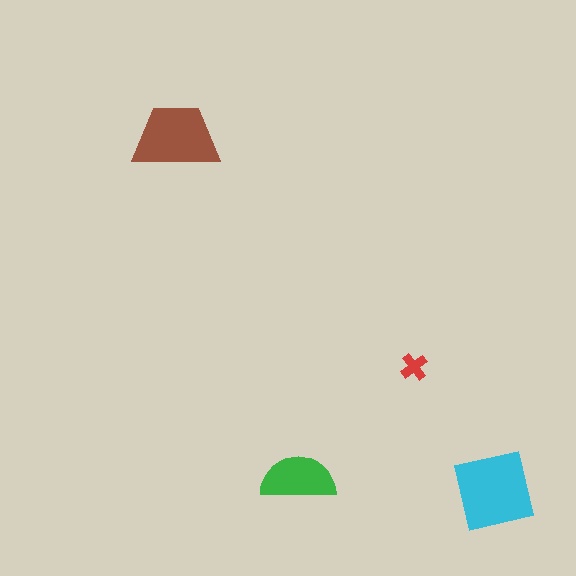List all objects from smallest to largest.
The red cross, the green semicircle, the brown trapezoid, the cyan square.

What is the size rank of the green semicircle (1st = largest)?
3rd.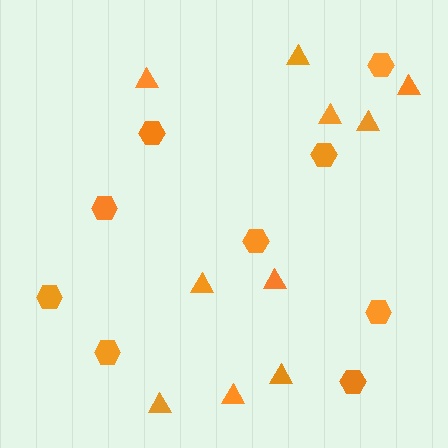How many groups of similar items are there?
There are 2 groups: one group of hexagons (9) and one group of triangles (10).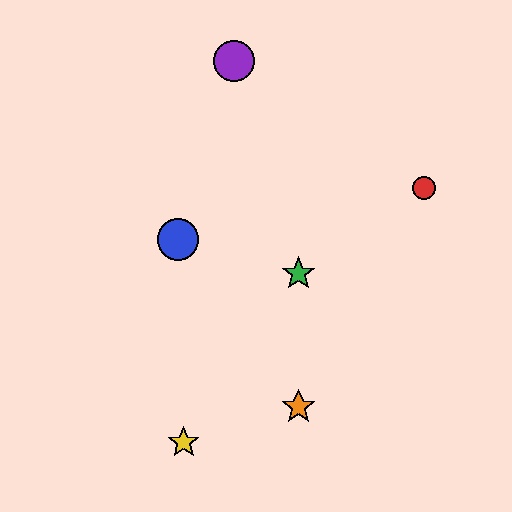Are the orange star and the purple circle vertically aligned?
No, the orange star is at x≈299 and the purple circle is at x≈234.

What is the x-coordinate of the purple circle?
The purple circle is at x≈234.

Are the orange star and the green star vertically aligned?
Yes, both are at x≈299.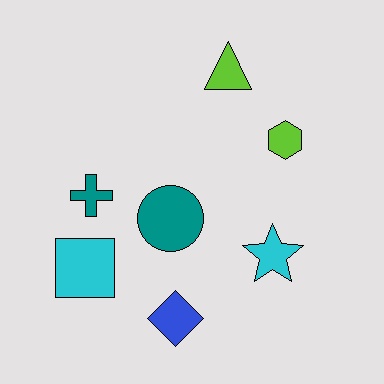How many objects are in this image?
There are 7 objects.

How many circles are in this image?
There is 1 circle.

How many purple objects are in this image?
There are no purple objects.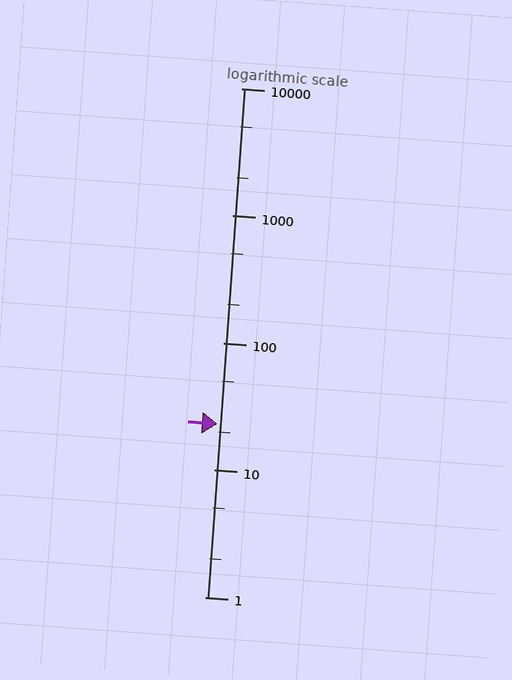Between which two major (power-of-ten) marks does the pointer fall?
The pointer is between 10 and 100.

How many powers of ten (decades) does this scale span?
The scale spans 4 decades, from 1 to 10000.